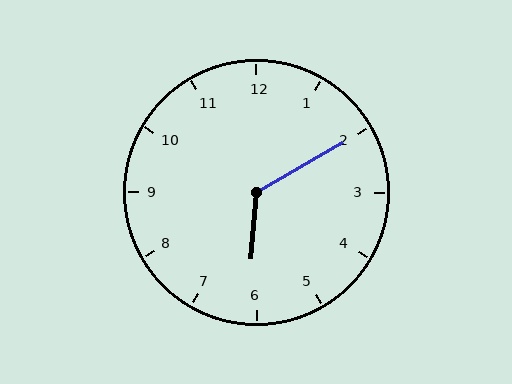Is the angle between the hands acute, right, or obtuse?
It is obtuse.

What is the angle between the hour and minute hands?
Approximately 125 degrees.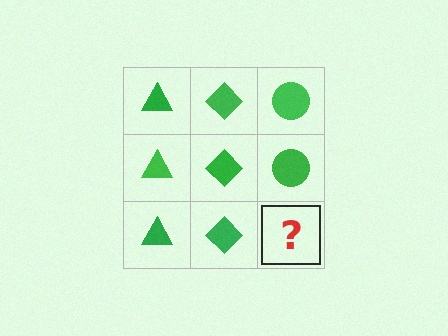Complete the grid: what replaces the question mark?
The question mark should be replaced with a green circle.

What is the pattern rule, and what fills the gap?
The rule is that each column has a consistent shape. The gap should be filled with a green circle.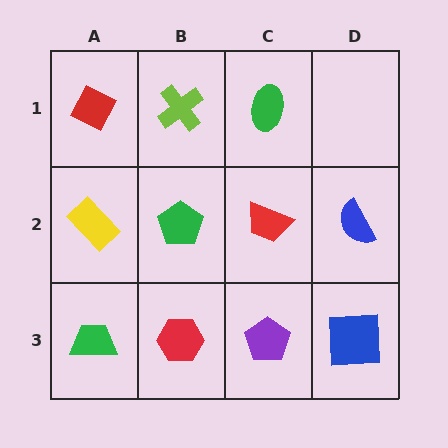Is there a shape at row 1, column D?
No, that cell is empty.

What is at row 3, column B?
A red hexagon.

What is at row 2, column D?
A blue semicircle.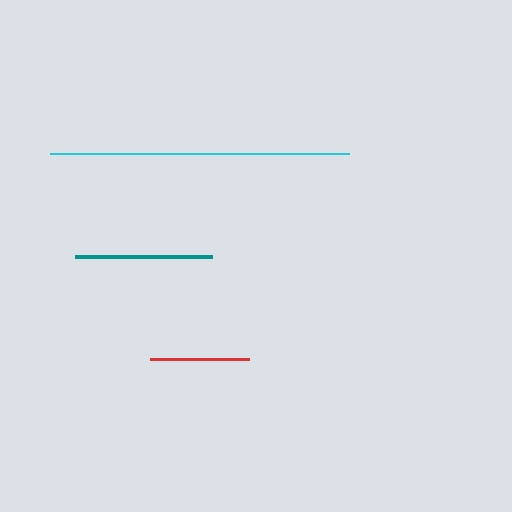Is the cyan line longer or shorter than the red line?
The cyan line is longer than the red line.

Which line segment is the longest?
The cyan line is the longest at approximately 299 pixels.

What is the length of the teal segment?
The teal segment is approximately 137 pixels long.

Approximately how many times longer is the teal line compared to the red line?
The teal line is approximately 1.4 times the length of the red line.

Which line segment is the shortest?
The red line is the shortest at approximately 99 pixels.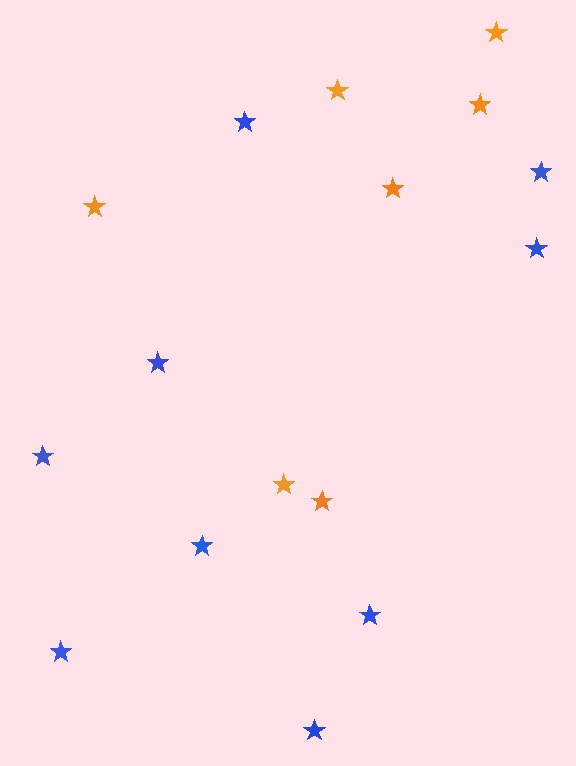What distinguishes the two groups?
There are 2 groups: one group of blue stars (9) and one group of orange stars (7).